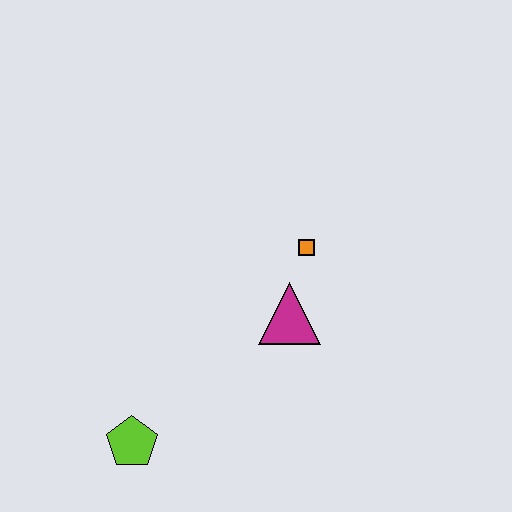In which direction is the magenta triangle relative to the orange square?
The magenta triangle is below the orange square.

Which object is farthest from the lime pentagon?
The orange square is farthest from the lime pentagon.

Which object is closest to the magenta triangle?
The orange square is closest to the magenta triangle.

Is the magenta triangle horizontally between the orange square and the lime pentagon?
Yes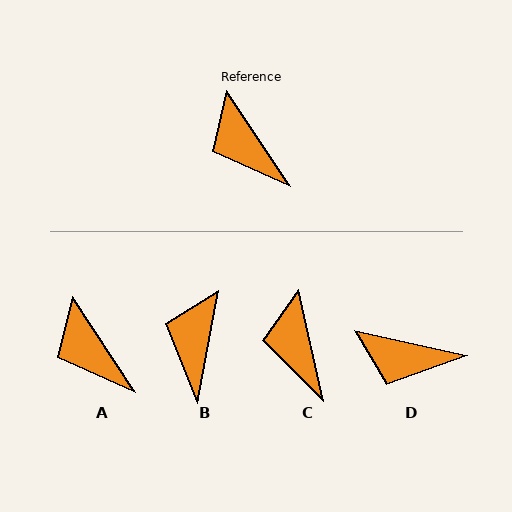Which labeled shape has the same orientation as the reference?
A.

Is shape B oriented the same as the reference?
No, it is off by about 44 degrees.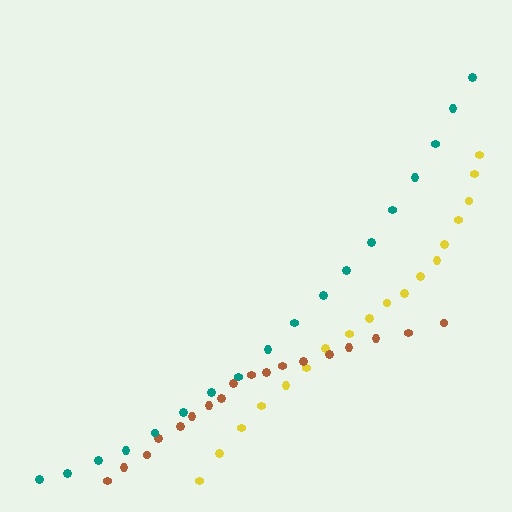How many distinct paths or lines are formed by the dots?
There are 3 distinct paths.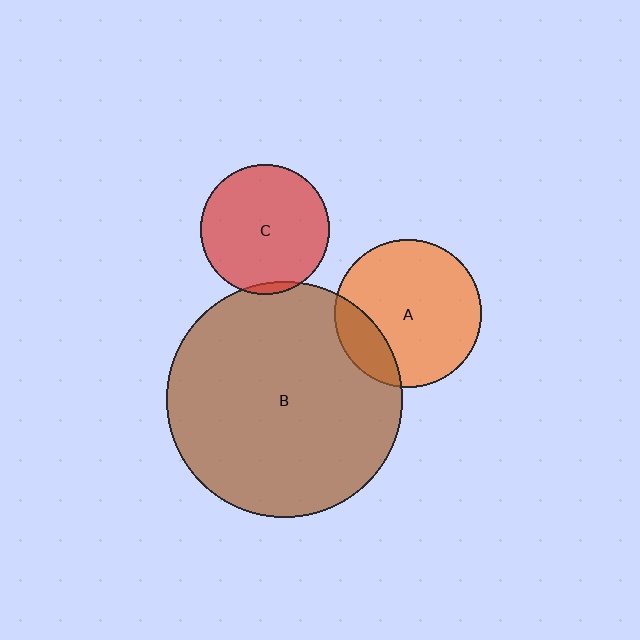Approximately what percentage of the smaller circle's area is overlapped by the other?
Approximately 5%.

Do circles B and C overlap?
Yes.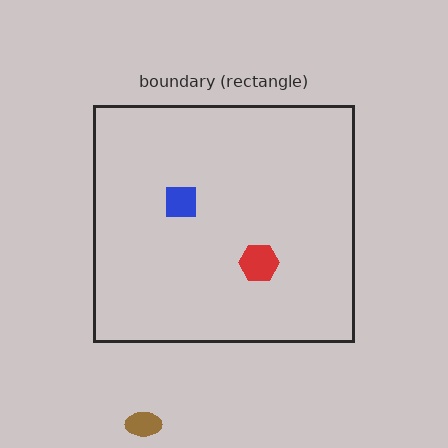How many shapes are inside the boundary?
2 inside, 1 outside.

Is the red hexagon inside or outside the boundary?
Inside.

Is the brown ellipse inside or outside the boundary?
Outside.